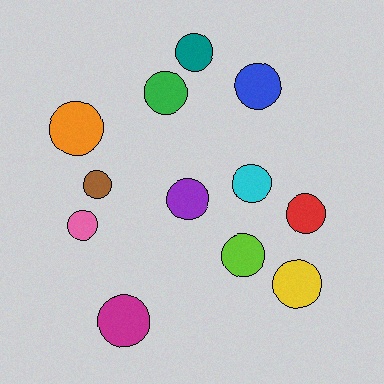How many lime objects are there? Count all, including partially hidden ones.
There is 1 lime object.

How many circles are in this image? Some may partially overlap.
There are 12 circles.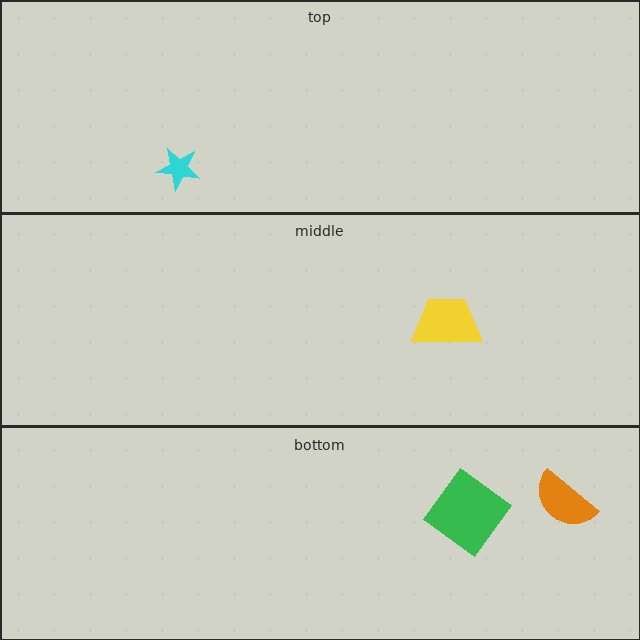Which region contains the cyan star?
The top region.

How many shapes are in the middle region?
1.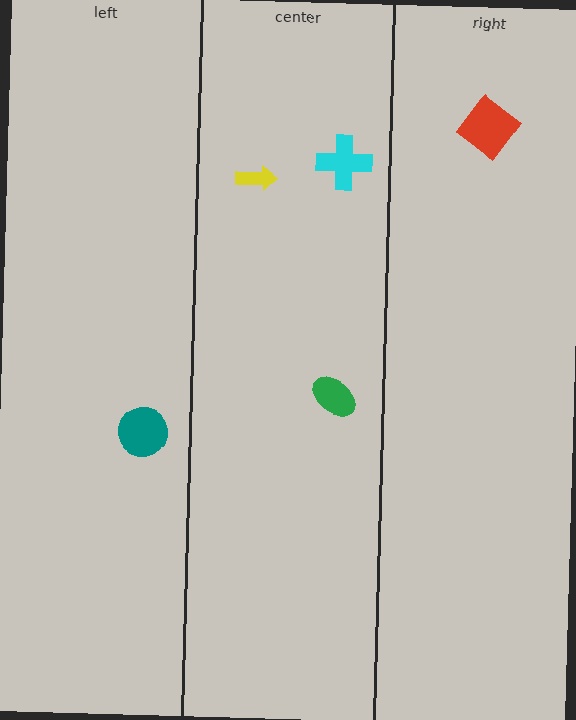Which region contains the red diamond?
The right region.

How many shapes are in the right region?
1.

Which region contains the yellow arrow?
The center region.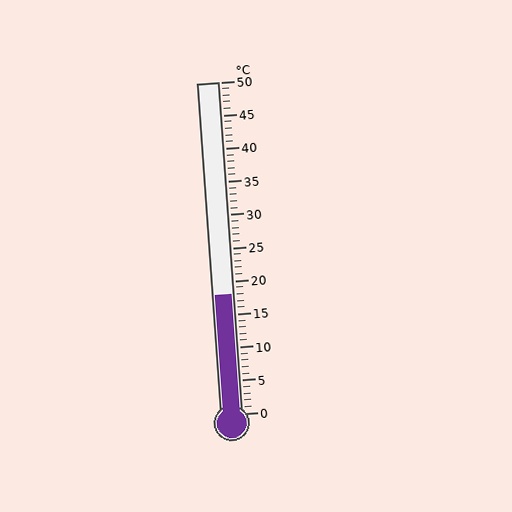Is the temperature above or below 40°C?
The temperature is below 40°C.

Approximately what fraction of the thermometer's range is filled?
The thermometer is filled to approximately 35% of its range.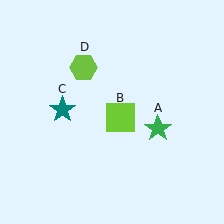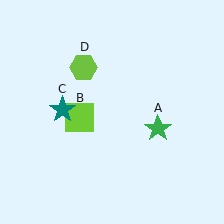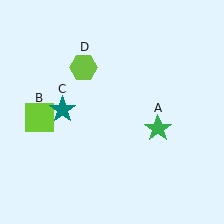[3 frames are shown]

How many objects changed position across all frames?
1 object changed position: lime square (object B).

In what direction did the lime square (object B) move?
The lime square (object B) moved left.